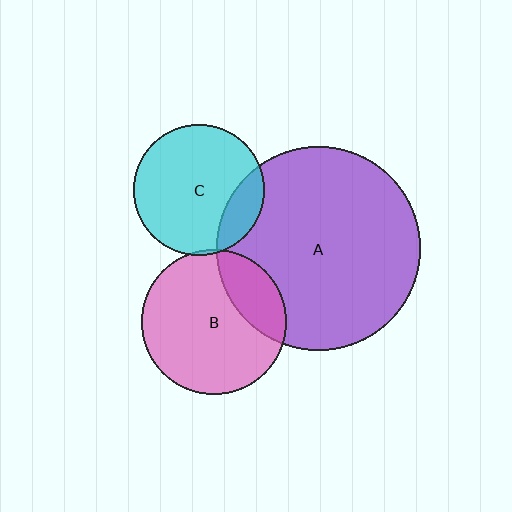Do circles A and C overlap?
Yes.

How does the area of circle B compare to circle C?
Approximately 1.2 times.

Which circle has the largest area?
Circle A (purple).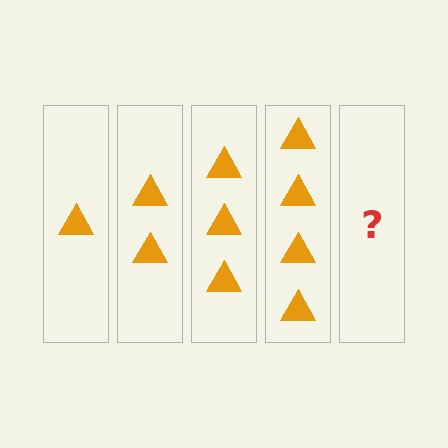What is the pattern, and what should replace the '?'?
The pattern is that each step adds one more triangle. The '?' should be 5 triangles.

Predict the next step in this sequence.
The next step is 5 triangles.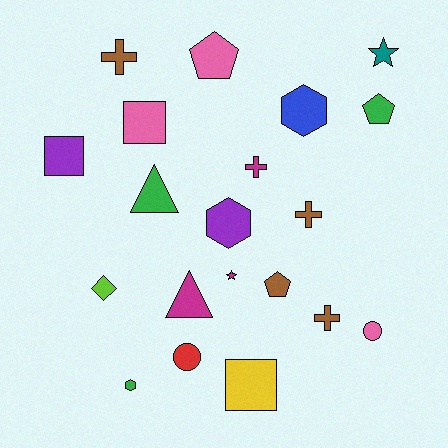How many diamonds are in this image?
There is 1 diamond.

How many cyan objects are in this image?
There are no cyan objects.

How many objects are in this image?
There are 20 objects.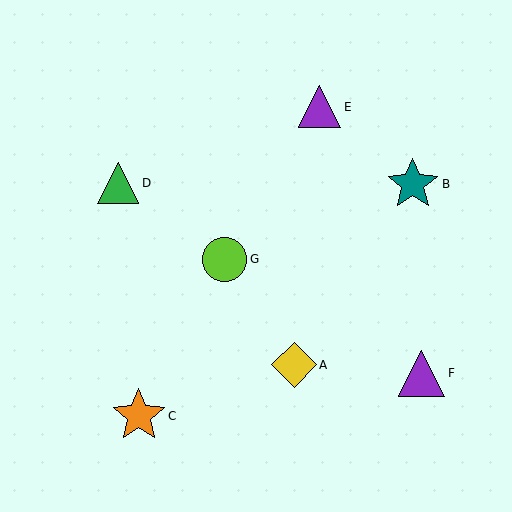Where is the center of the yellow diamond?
The center of the yellow diamond is at (294, 365).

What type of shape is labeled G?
Shape G is a lime circle.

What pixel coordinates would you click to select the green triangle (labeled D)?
Click at (118, 183) to select the green triangle D.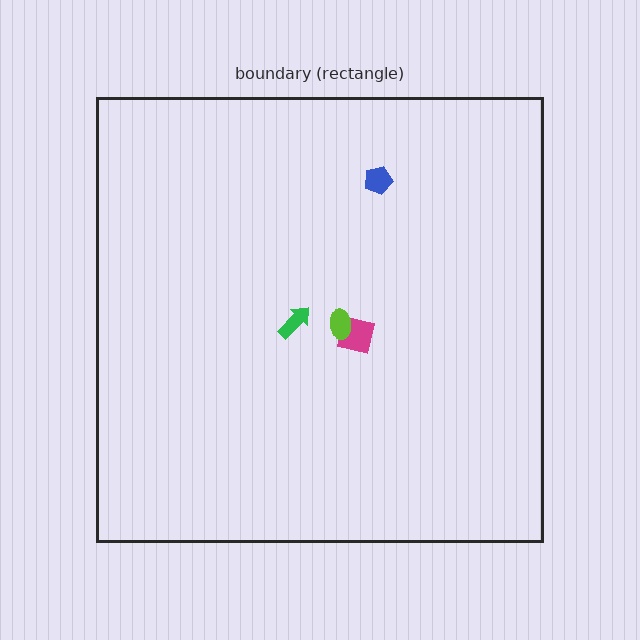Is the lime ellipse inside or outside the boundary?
Inside.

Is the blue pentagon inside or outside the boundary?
Inside.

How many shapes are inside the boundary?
4 inside, 0 outside.